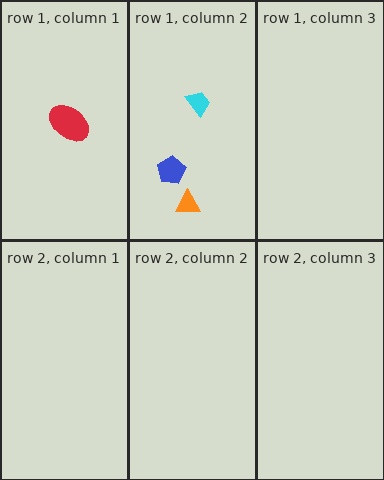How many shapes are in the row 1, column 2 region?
3.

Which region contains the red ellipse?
The row 1, column 1 region.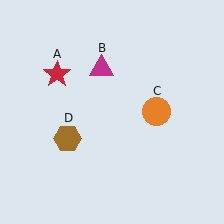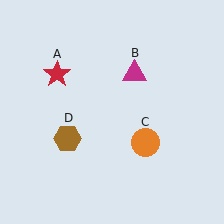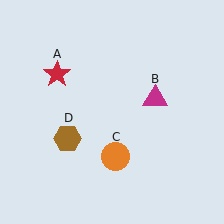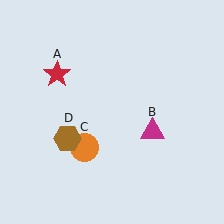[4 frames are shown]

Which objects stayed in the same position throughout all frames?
Red star (object A) and brown hexagon (object D) remained stationary.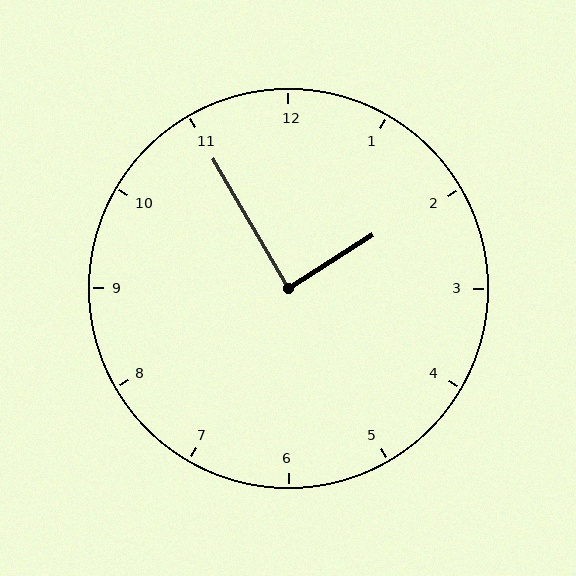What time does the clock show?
1:55.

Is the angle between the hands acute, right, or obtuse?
It is right.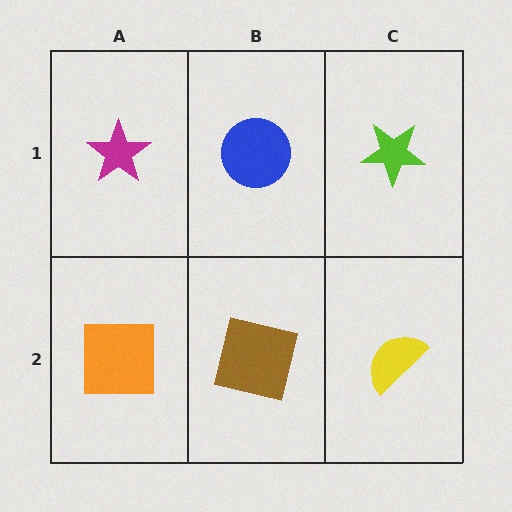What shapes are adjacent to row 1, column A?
An orange square (row 2, column A), a blue circle (row 1, column B).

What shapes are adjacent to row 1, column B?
A brown square (row 2, column B), a magenta star (row 1, column A), a lime star (row 1, column C).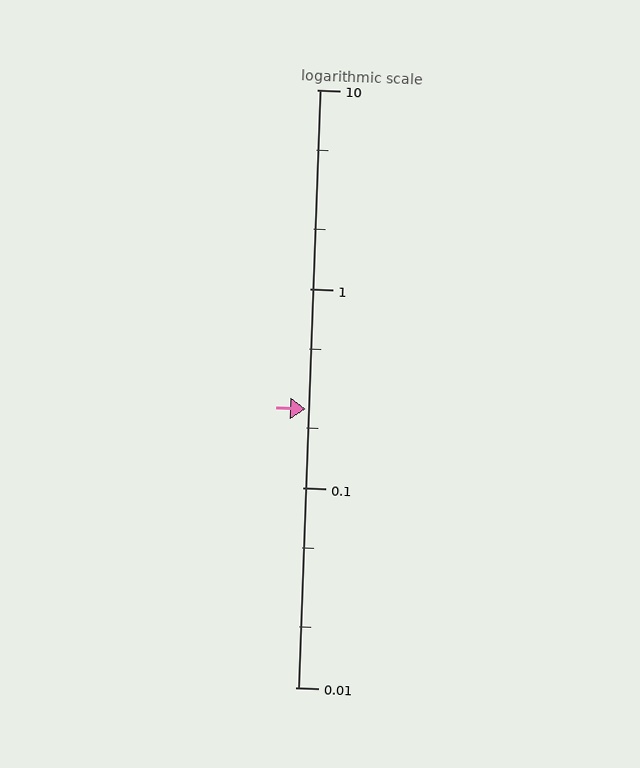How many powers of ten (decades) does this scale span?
The scale spans 3 decades, from 0.01 to 10.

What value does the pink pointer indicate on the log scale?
The pointer indicates approximately 0.25.